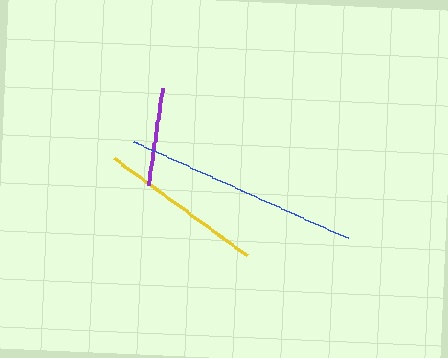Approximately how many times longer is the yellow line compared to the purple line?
The yellow line is approximately 1.7 times the length of the purple line.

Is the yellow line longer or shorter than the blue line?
The blue line is longer than the yellow line.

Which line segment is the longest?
The blue line is the longest at approximately 235 pixels.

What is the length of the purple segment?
The purple segment is approximately 98 pixels long.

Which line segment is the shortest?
The purple line is the shortest at approximately 98 pixels.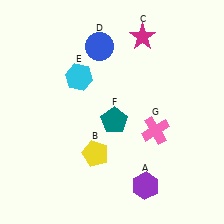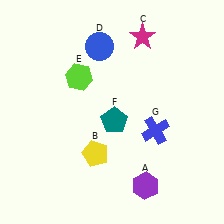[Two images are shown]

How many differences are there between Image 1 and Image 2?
There are 2 differences between the two images.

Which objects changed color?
E changed from cyan to lime. G changed from pink to blue.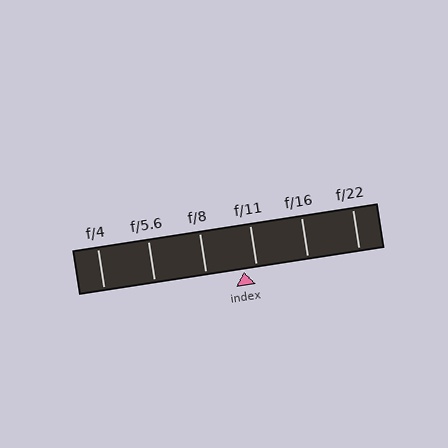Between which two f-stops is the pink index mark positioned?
The index mark is between f/8 and f/11.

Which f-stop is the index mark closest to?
The index mark is closest to f/11.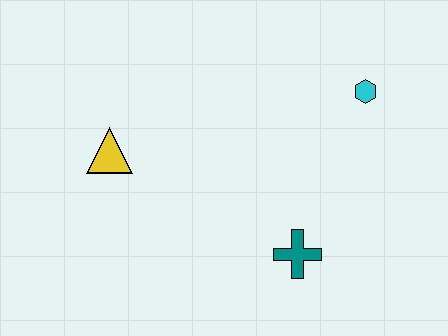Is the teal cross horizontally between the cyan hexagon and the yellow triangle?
Yes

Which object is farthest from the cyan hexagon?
The yellow triangle is farthest from the cyan hexagon.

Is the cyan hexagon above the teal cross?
Yes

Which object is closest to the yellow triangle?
The teal cross is closest to the yellow triangle.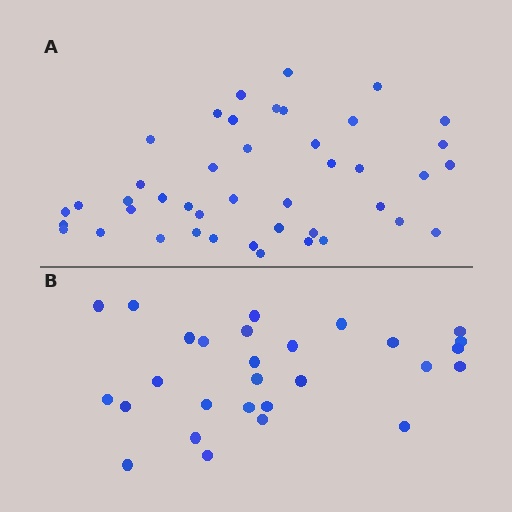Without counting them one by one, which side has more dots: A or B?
Region A (the top region) has more dots.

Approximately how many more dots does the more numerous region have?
Region A has approximately 15 more dots than region B.